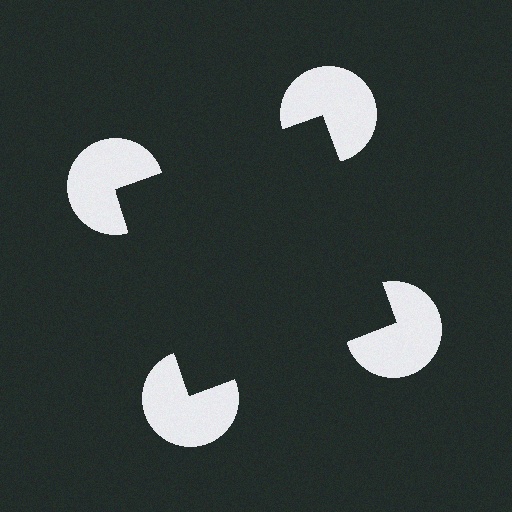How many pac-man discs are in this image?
There are 4 — one at each vertex of the illusory square.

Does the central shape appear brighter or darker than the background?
It typically appears slightly darker than the background, even though no actual brightness change is drawn.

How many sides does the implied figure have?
4 sides.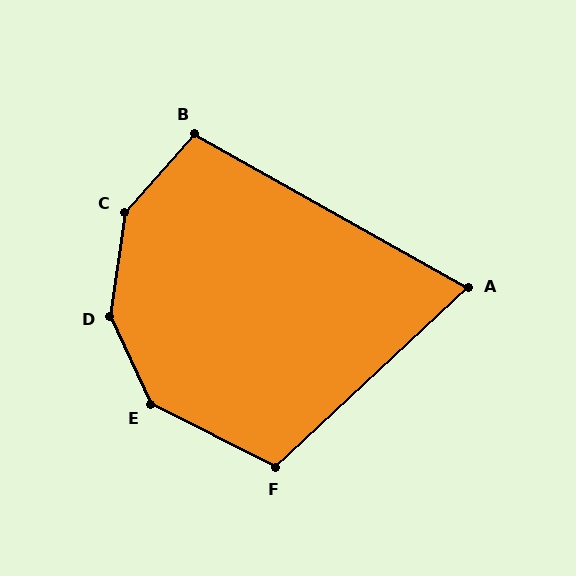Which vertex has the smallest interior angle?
A, at approximately 72 degrees.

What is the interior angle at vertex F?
Approximately 110 degrees (obtuse).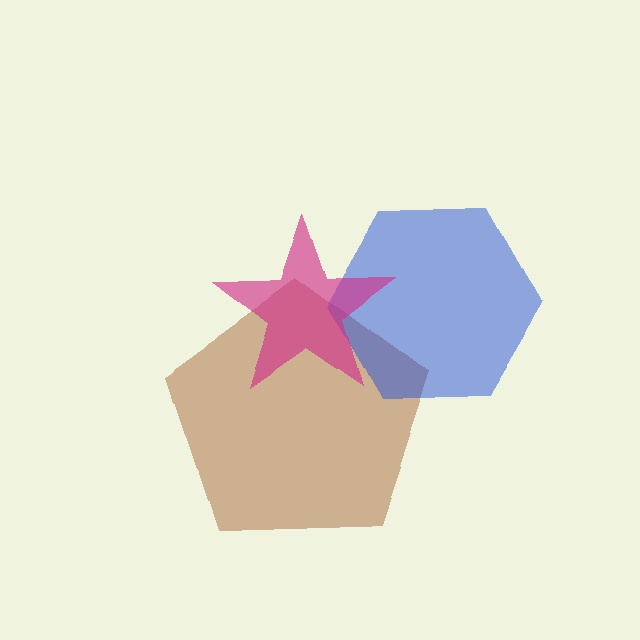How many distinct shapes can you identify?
There are 3 distinct shapes: a brown pentagon, a blue hexagon, a magenta star.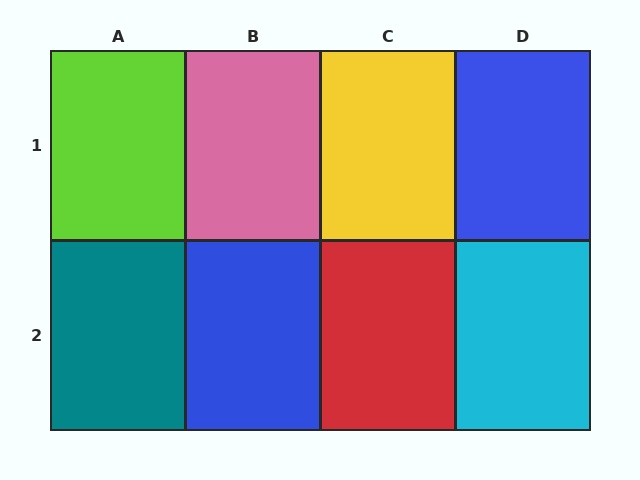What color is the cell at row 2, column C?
Red.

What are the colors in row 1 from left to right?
Lime, pink, yellow, blue.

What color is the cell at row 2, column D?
Cyan.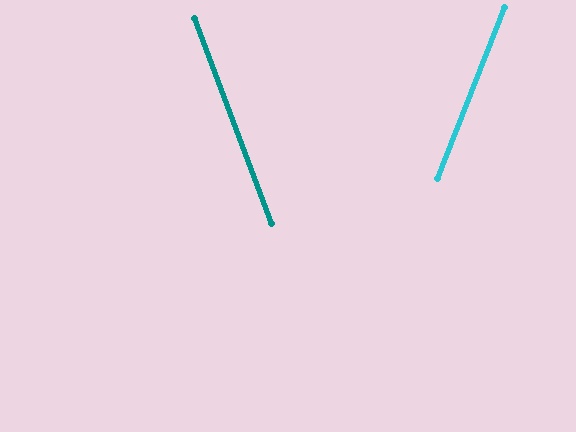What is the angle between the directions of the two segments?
Approximately 42 degrees.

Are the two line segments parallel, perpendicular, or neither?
Neither parallel nor perpendicular — they differ by about 42°.